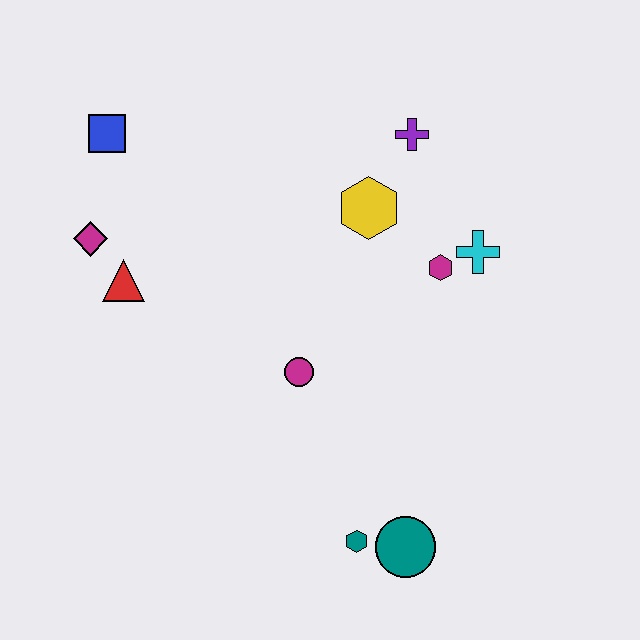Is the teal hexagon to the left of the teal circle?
Yes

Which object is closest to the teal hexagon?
The teal circle is closest to the teal hexagon.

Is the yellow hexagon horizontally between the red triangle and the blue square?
No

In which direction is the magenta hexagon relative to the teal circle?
The magenta hexagon is above the teal circle.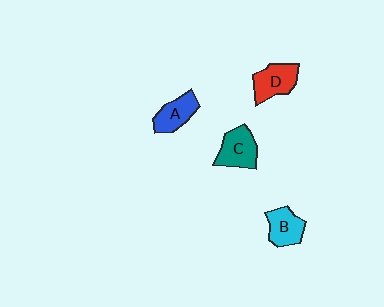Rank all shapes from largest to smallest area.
From largest to smallest: C (teal), D (red), B (cyan), A (blue).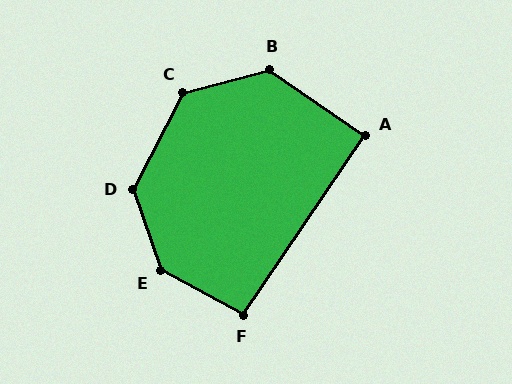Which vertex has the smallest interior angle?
A, at approximately 90 degrees.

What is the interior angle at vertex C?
Approximately 132 degrees (obtuse).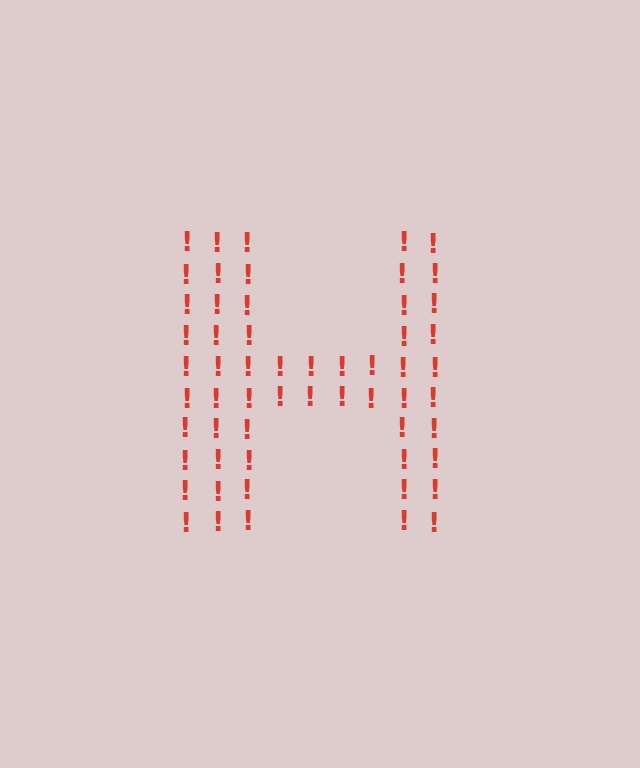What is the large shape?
The large shape is the letter H.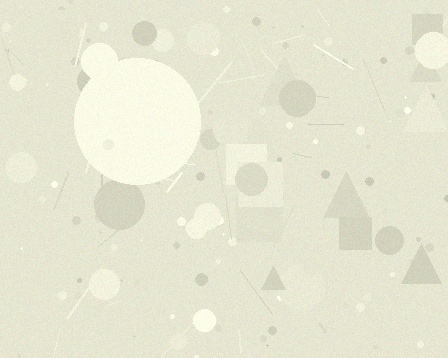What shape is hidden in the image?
A circle is hidden in the image.